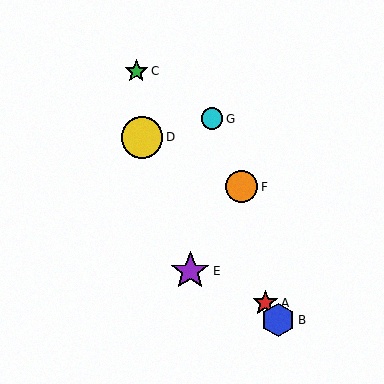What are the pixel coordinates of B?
Object B is at (278, 320).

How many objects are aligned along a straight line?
3 objects (A, B, D) are aligned along a straight line.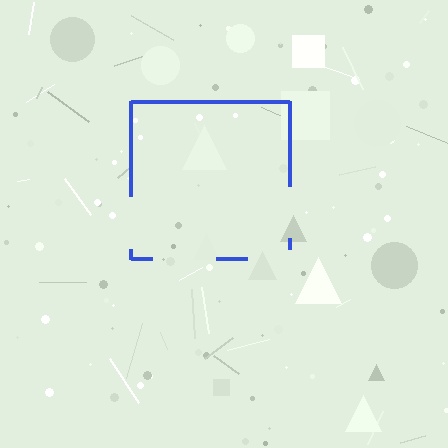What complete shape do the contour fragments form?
The contour fragments form a square.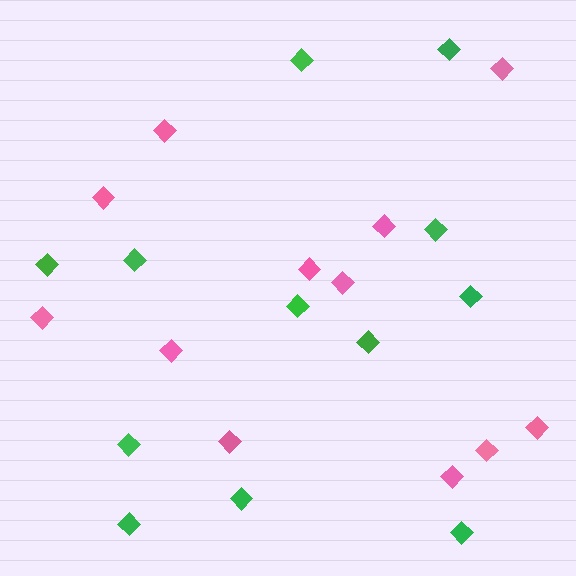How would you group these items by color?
There are 2 groups: one group of pink diamonds (12) and one group of green diamonds (12).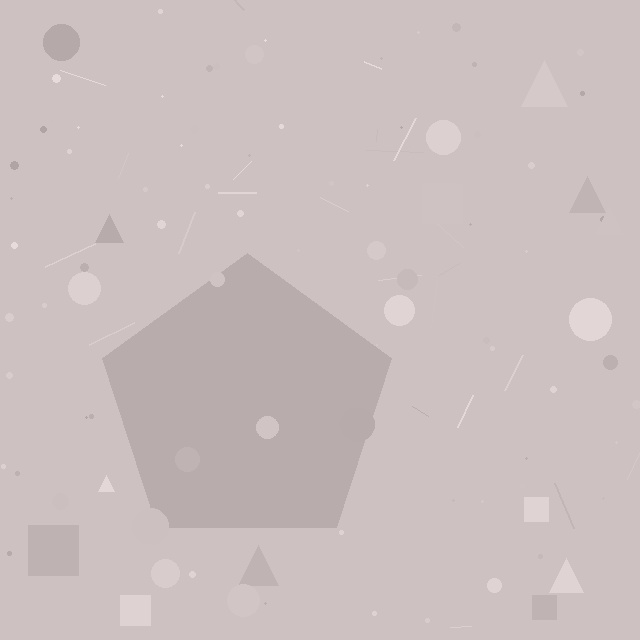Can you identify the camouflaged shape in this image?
The camouflaged shape is a pentagon.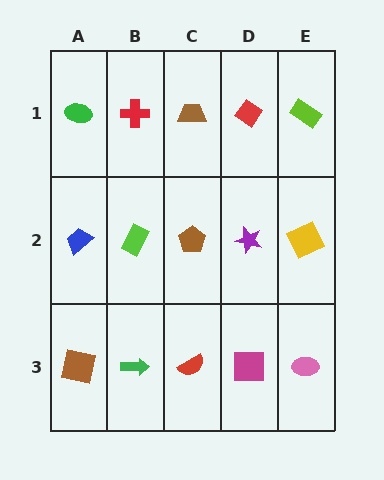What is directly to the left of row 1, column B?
A green ellipse.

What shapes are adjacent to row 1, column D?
A purple star (row 2, column D), a brown trapezoid (row 1, column C), a lime rectangle (row 1, column E).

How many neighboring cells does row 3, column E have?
2.